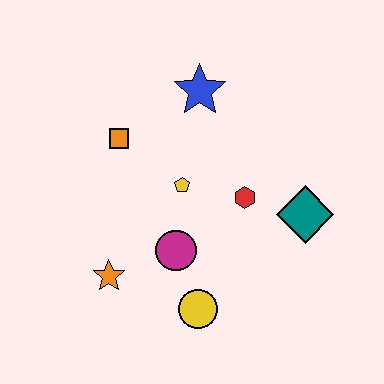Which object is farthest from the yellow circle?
The blue star is farthest from the yellow circle.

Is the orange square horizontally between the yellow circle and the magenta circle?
No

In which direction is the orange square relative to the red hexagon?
The orange square is to the left of the red hexagon.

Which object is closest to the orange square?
The yellow pentagon is closest to the orange square.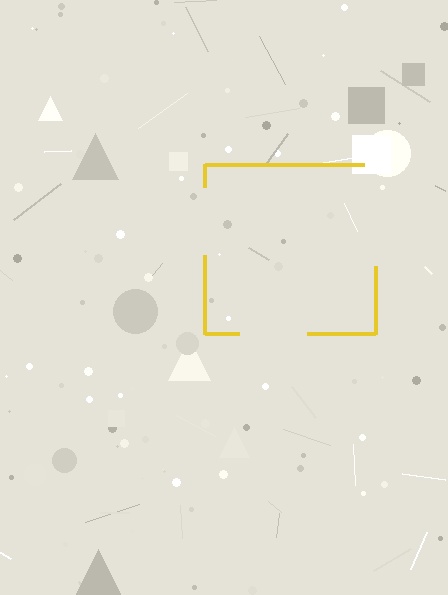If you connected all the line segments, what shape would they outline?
They would outline a square.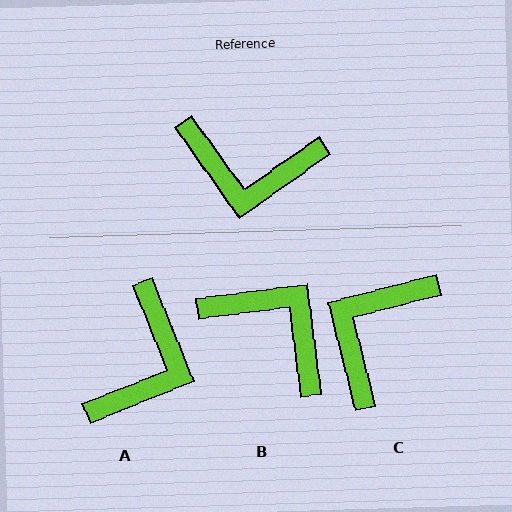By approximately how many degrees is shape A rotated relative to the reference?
Approximately 76 degrees counter-clockwise.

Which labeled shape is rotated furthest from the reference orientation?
B, about 152 degrees away.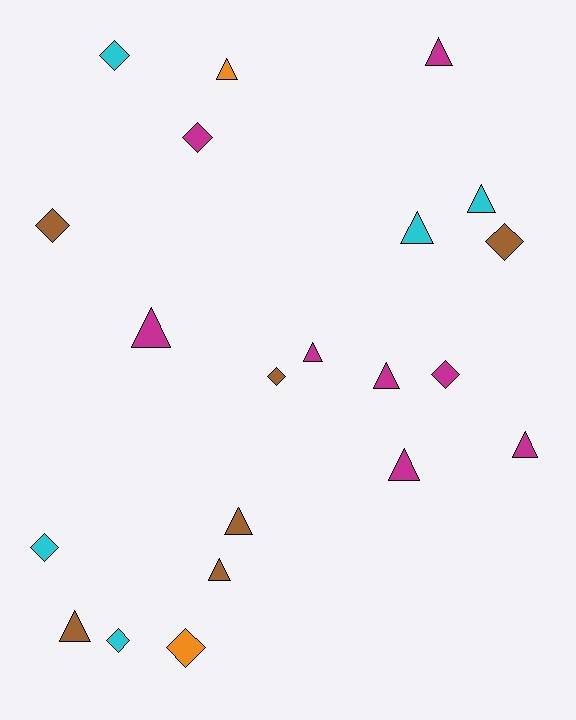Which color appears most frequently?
Magenta, with 8 objects.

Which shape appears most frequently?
Triangle, with 12 objects.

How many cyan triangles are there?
There are 2 cyan triangles.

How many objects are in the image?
There are 21 objects.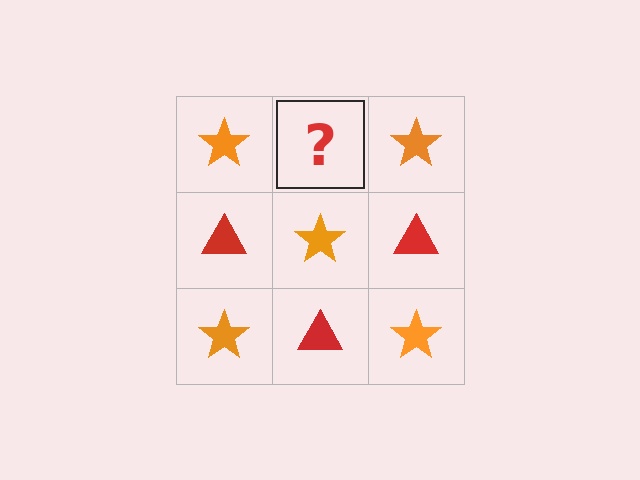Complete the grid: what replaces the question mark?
The question mark should be replaced with a red triangle.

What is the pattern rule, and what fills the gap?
The rule is that it alternates orange star and red triangle in a checkerboard pattern. The gap should be filled with a red triangle.